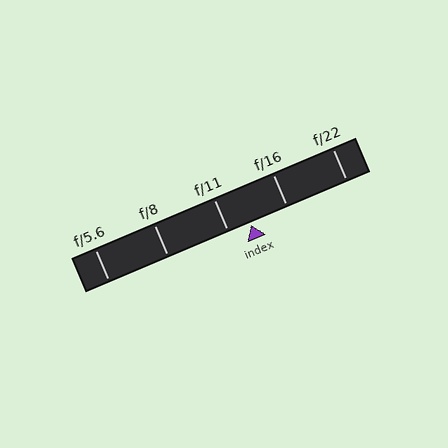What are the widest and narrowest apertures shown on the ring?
The widest aperture shown is f/5.6 and the narrowest is f/22.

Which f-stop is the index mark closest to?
The index mark is closest to f/11.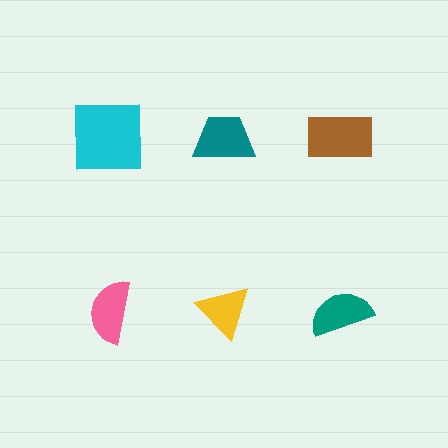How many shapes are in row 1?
3 shapes.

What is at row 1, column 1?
A cyan square.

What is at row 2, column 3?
A teal semicircle.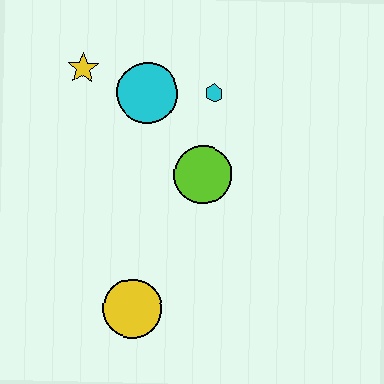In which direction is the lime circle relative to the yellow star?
The lime circle is to the right of the yellow star.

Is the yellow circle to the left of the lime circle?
Yes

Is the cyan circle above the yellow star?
No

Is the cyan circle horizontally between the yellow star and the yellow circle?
No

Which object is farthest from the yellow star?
The yellow circle is farthest from the yellow star.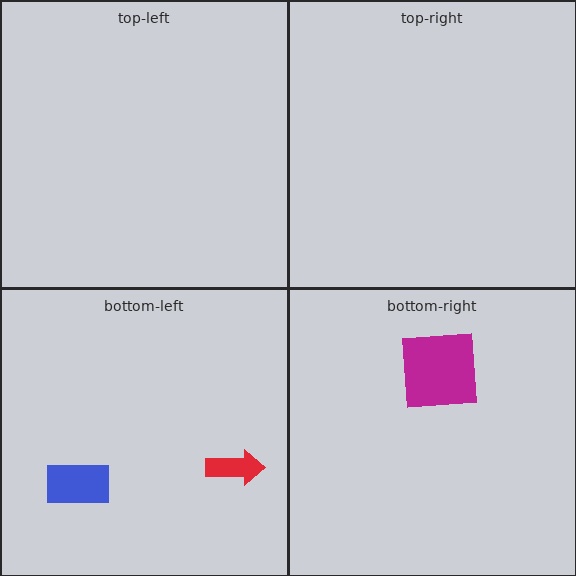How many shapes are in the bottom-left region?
2.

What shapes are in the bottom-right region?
The magenta square.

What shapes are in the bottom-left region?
The red arrow, the blue rectangle.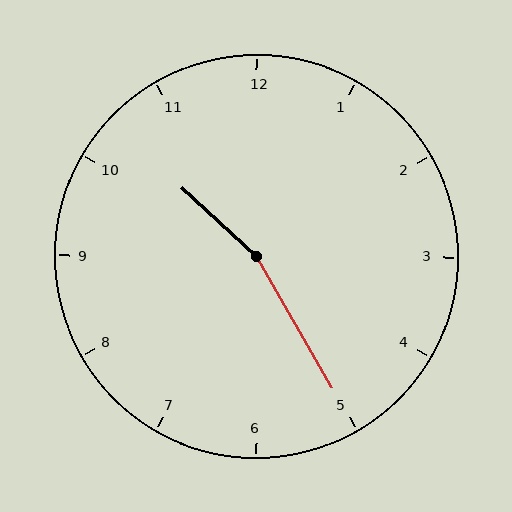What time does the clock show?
10:25.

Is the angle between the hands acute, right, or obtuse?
It is obtuse.